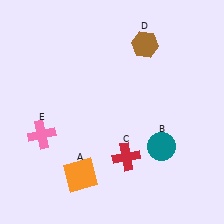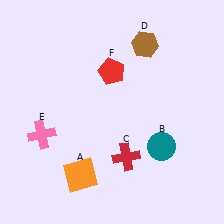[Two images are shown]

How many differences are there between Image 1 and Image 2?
There is 1 difference between the two images.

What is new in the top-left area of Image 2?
A red pentagon (F) was added in the top-left area of Image 2.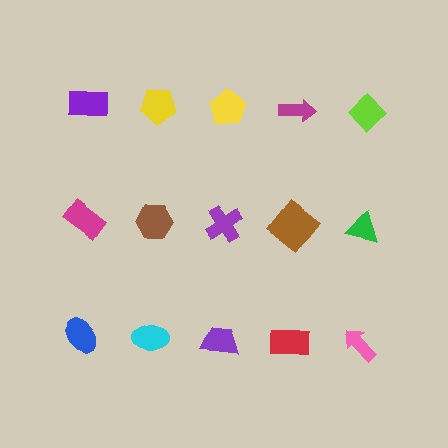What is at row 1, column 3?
A yellow pentagon.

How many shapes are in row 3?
5 shapes.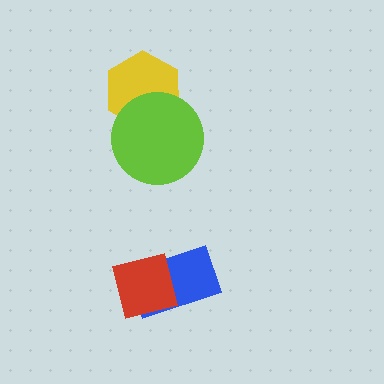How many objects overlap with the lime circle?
1 object overlaps with the lime circle.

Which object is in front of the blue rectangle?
The red square is in front of the blue rectangle.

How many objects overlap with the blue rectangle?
1 object overlaps with the blue rectangle.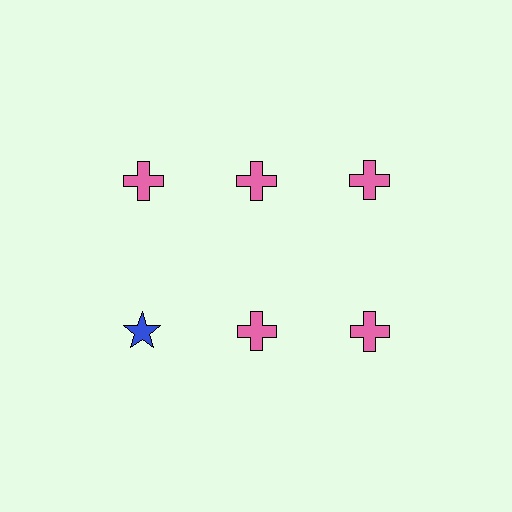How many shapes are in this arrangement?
There are 6 shapes arranged in a grid pattern.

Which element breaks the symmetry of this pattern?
The blue star in the second row, leftmost column breaks the symmetry. All other shapes are pink crosses.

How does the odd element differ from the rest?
It differs in both color (blue instead of pink) and shape (star instead of cross).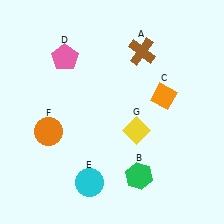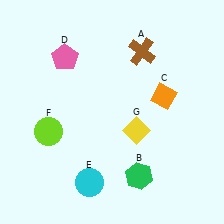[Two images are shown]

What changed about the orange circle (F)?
In Image 1, F is orange. In Image 2, it changed to lime.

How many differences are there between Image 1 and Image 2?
There is 1 difference between the two images.